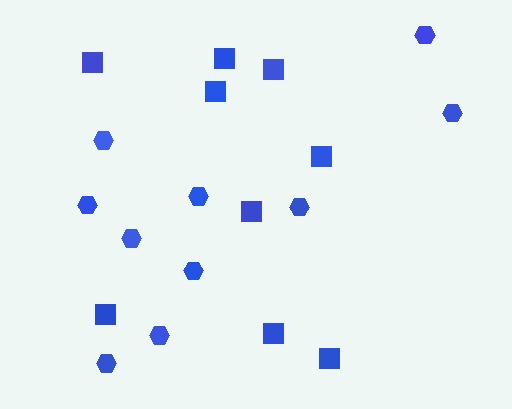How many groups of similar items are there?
There are 2 groups: one group of hexagons (10) and one group of squares (9).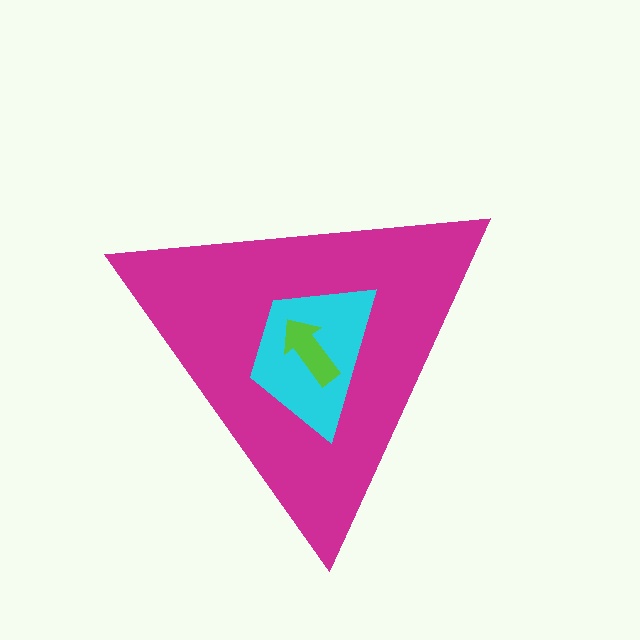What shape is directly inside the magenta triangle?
The cyan trapezoid.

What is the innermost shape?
The lime arrow.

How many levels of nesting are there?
3.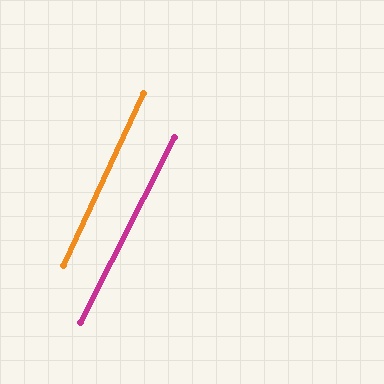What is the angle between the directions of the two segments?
Approximately 2 degrees.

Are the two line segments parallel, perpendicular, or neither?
Parallel — their directions differ by only 2.0°.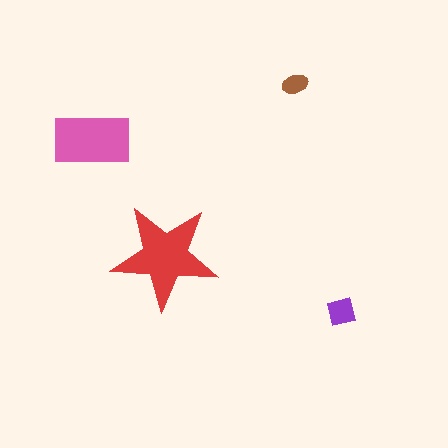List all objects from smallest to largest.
The brown ellipse, the purple square, the pink rectangle, the red star.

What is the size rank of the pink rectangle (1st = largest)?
2nd.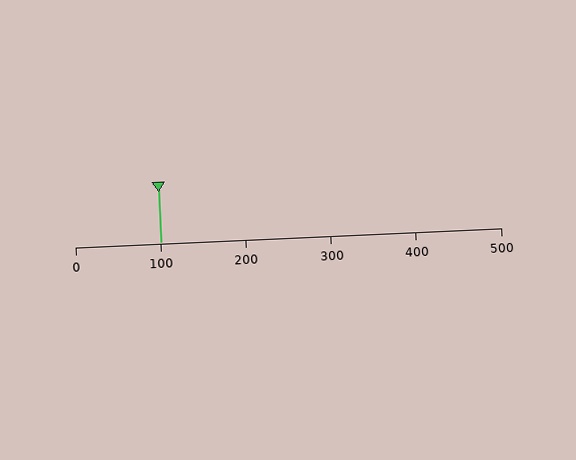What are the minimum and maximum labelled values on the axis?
The axis runs from 0 to 500.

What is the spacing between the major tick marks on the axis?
The major ticks are spaced 100 apart.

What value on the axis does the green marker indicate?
The marker indicates approximately 100.